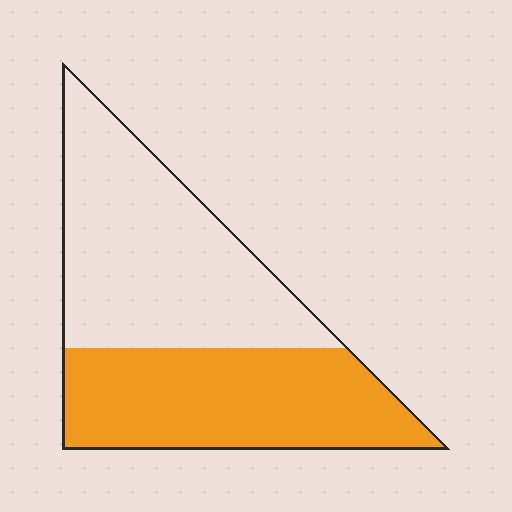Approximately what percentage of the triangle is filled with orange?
Approximately 45%.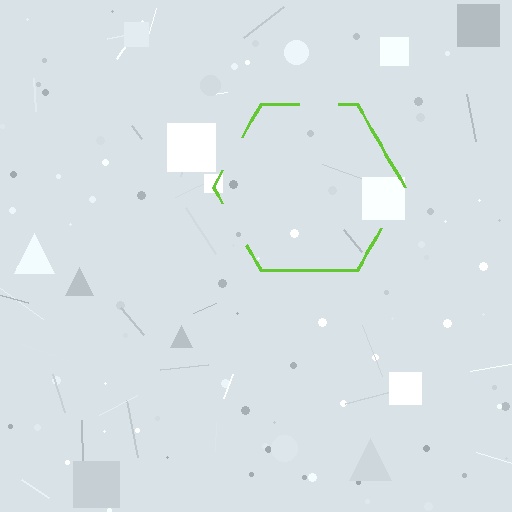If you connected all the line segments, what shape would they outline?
They would outline a hexagon.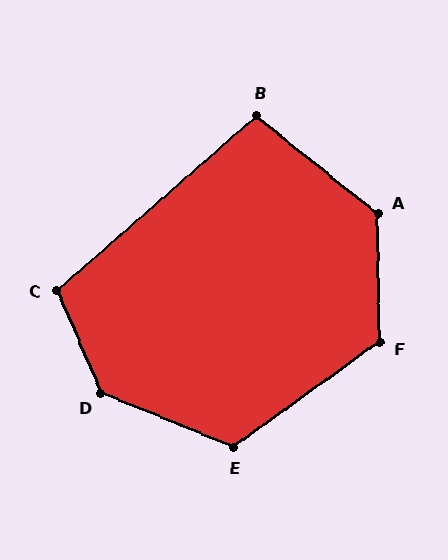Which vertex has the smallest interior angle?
B, at approximately 100 degrees.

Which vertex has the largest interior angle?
D, at approximately 135 degrees.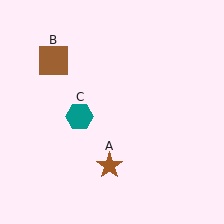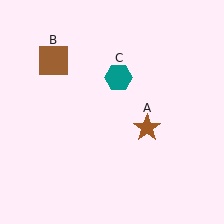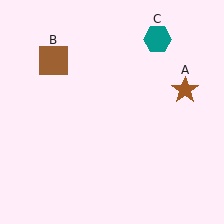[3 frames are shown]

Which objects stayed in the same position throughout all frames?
Brown square (object B) remained stationary.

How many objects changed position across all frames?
2 objects changed position: brown star (object A), teal hexagon (object C).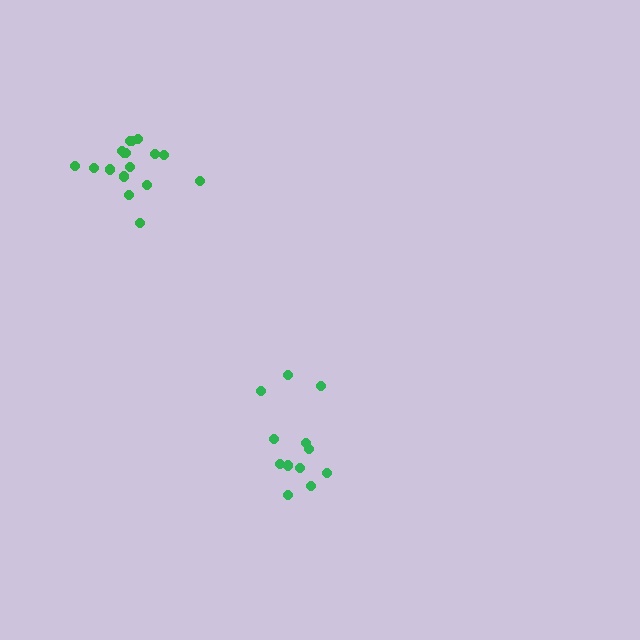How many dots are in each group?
Group 1: 17 dots, Group 2: 12 dots (29 total).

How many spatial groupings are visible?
There are 2 spatial groupings.